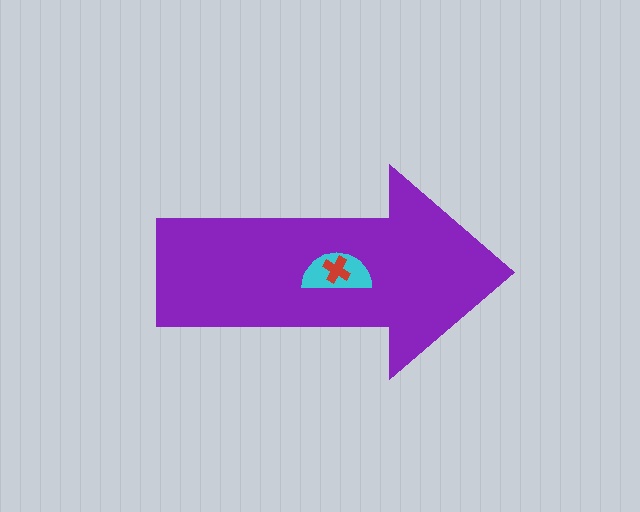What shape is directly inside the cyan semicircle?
The red cross.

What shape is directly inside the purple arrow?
The cyan semicircle.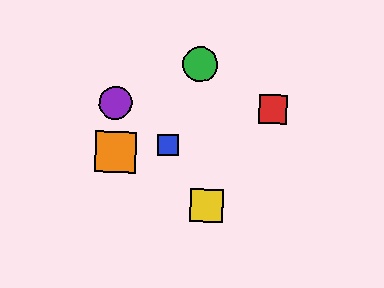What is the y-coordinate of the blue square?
The blue square is at y≈145.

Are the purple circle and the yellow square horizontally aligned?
No, the purple circle is at y≈103 and the yellow square is at y≈206.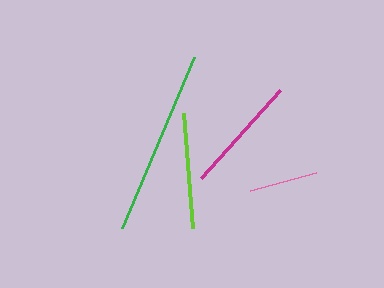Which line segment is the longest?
The green line is the longest at approximately 185 pixels.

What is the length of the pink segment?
The pink segment is approximately 69 pixels long.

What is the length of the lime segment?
The lime segment is approximately 115 pixels long.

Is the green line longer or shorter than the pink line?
The green line is longer than the pink line.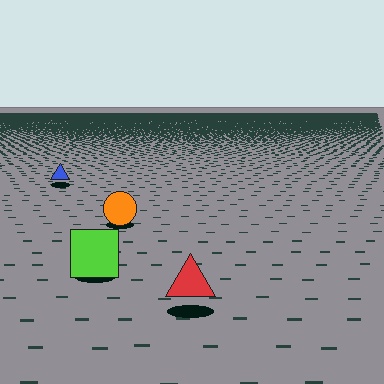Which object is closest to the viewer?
The red triangle is closest. The texture marks near it are larger and more spread out.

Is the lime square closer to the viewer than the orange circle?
Yes. The lime square is closer — you can tell from the texture gradient: the ground texture is coarser near it.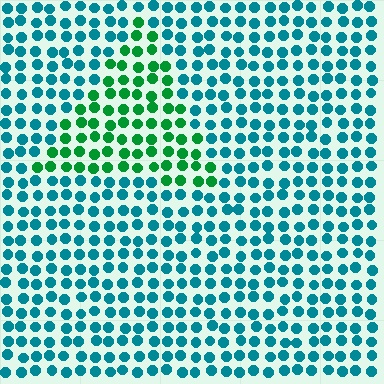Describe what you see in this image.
The image is filled with small teal elements in a uniform arrangement. A triangle-shaped region is visible where the elements are tinted to a slightly different hue, forming a subtle color boundary.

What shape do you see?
I see a triangle.